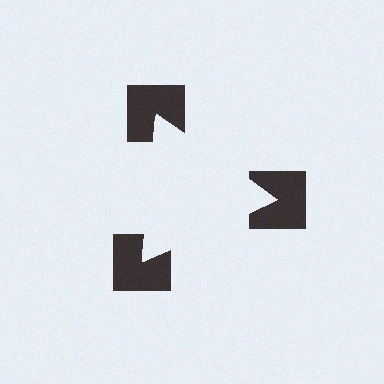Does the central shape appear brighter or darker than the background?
It typically appears slightly brighter than the background, even though no actual brightness change is drawn.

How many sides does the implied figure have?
3 sides.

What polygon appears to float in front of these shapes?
An illusory triangle — its edges are inferred from the aligned wedge cuts in the notched squares, not physically drawn.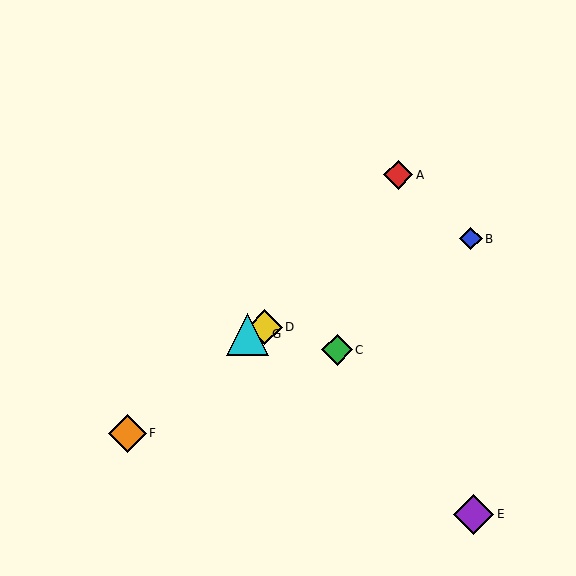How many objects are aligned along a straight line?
3 objects (B, D, G) are aligned along a straight line.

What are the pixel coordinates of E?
Object E is at (474, 514).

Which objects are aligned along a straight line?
Objects B, D, G are aligned along a straight line.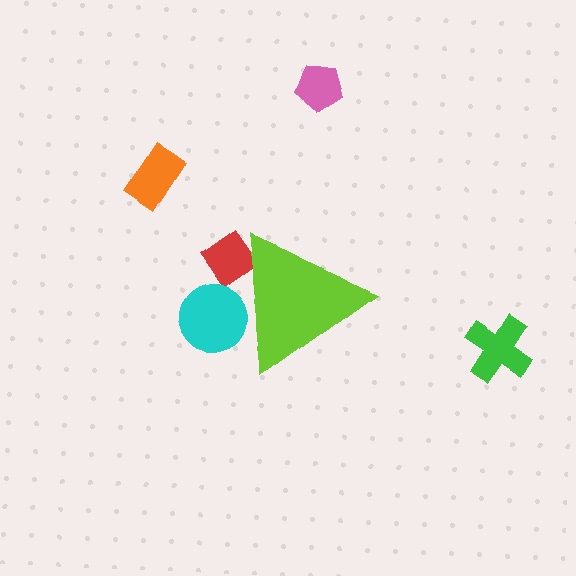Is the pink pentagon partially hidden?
No, the pink pentagon is fully visible.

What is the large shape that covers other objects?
A lime triangle.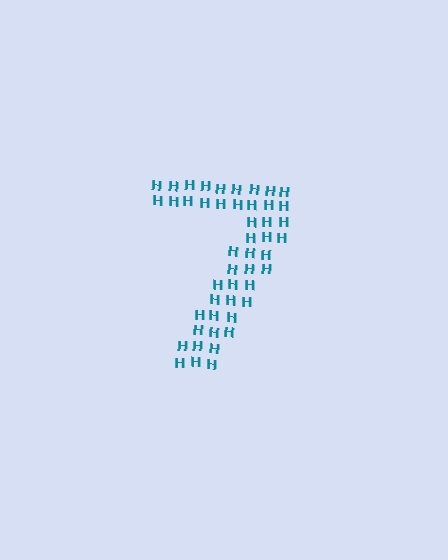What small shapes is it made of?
It is made of small letter H's.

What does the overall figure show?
The overall figure shows the digit 7.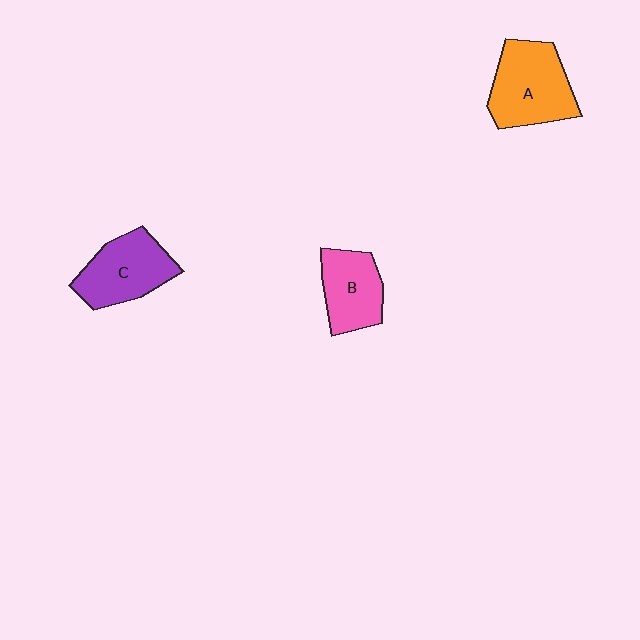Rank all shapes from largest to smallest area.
From largest to smallest: A (orange), C (purple), B (pink).